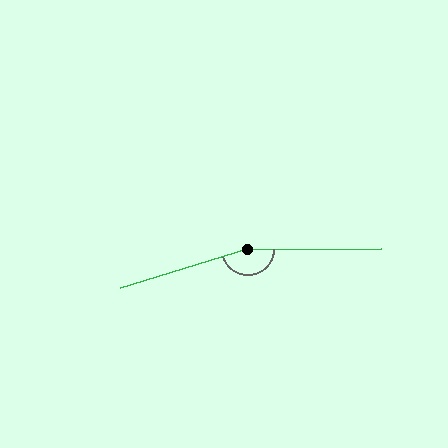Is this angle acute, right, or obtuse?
It is obtuse.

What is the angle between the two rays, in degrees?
Approximately 163 degrees.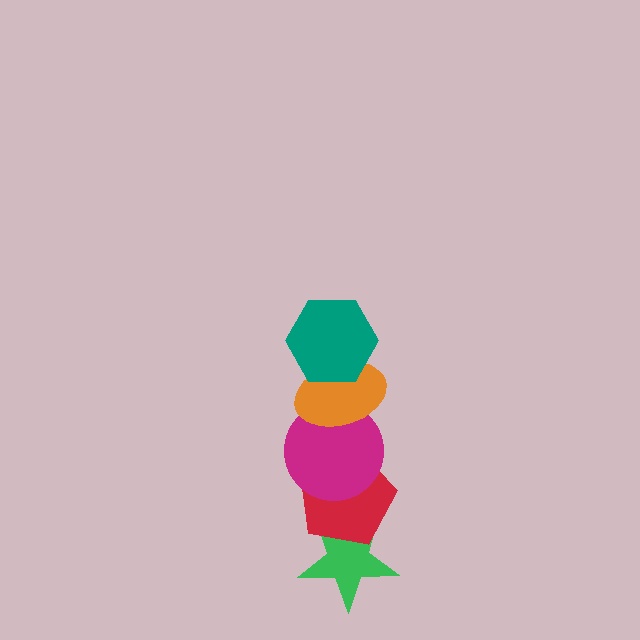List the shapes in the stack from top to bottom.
From top to bottom: the teal hexagon, the orange ellipse, the magenta circle, the red pentagon, the green star.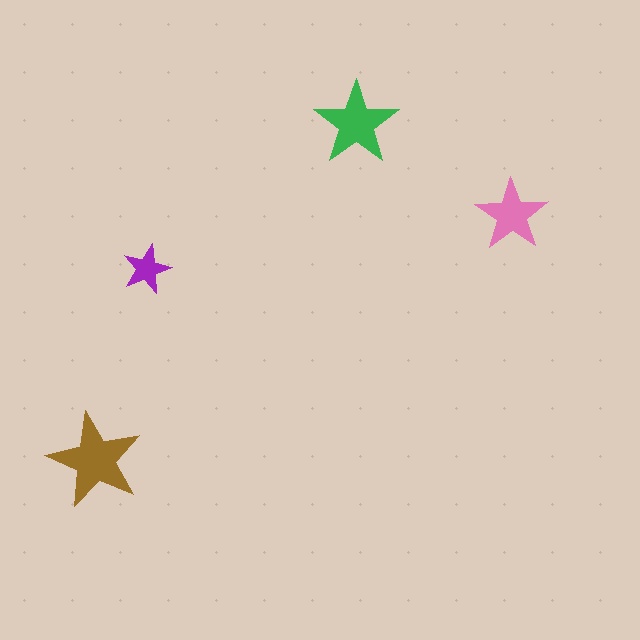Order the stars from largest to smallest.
the brown one, the green one, the pink one, the purple one.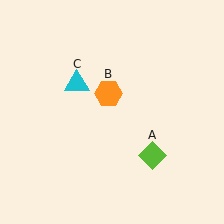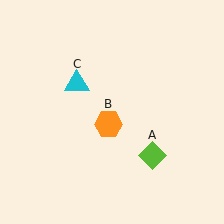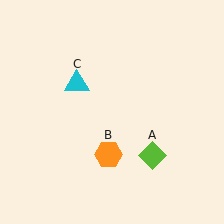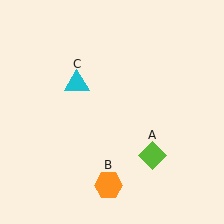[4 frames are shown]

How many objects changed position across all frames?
1 object changed position: orange hexagon (object B).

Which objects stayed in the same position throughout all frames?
Lime diamond (object A) and cyan triangle (object C) remained stationary.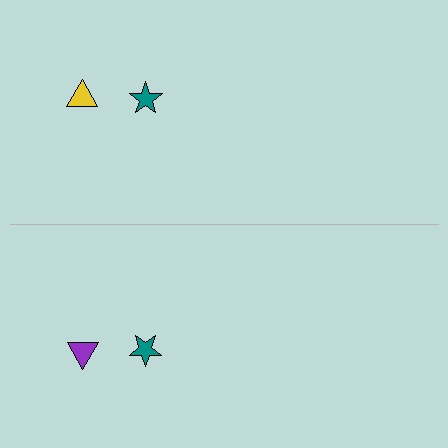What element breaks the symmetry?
The purple triangle on the bottom side breaks the symmetry — its mirror counterpart is yellow.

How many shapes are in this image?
There are 4 shapes in this image.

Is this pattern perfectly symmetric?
No, the pattern is not perfectly symmetric. The purple triangle on the bottom side breaks the symmetry — its mirror counterpart is yellow.